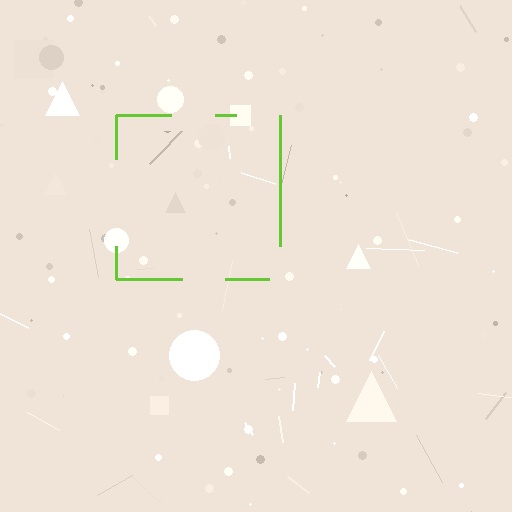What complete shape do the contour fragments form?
The contour fragments form a square.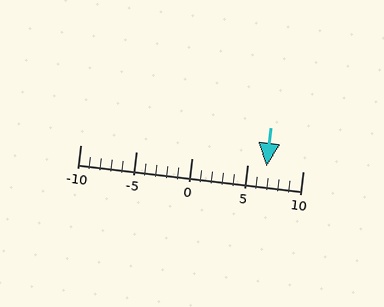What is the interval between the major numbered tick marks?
The major tick marks are spaced 5 units apart.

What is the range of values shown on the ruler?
The ruler shows values from -10 to 10.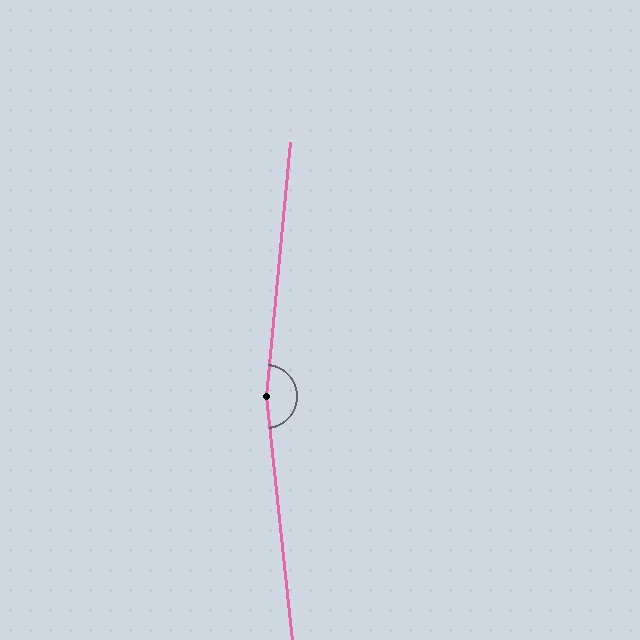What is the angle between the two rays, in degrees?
Approximately 168 degrees.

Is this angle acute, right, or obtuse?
It is obtuse.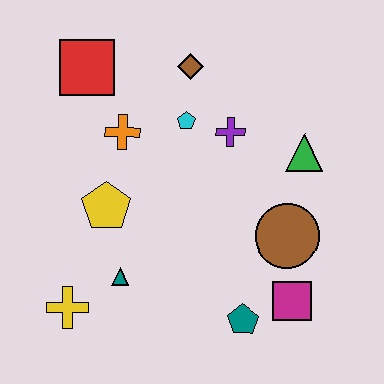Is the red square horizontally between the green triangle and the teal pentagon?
No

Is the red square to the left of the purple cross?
Yes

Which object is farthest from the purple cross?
The yellow cross is farthest from the purple cross.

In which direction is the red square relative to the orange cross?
The red square is above the orange cross.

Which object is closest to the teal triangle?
The yellow cross is closest to the teal triangle.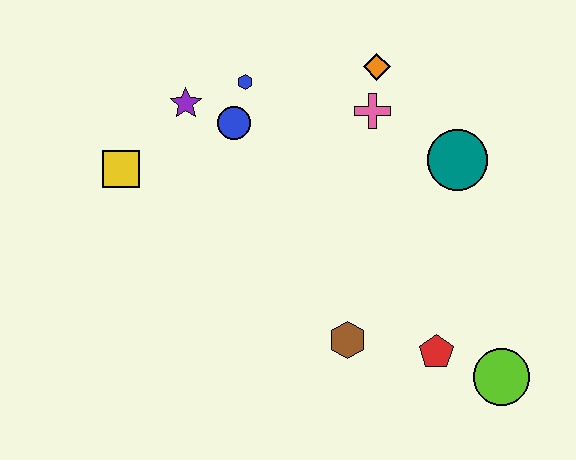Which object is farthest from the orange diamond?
The lime circle is farthest from the orange diamond.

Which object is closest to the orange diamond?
The pink cross is closest to the orange diamond.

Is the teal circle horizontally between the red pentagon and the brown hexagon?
No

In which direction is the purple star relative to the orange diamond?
The purple star is to the left of the orange diamond.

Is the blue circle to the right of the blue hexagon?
No